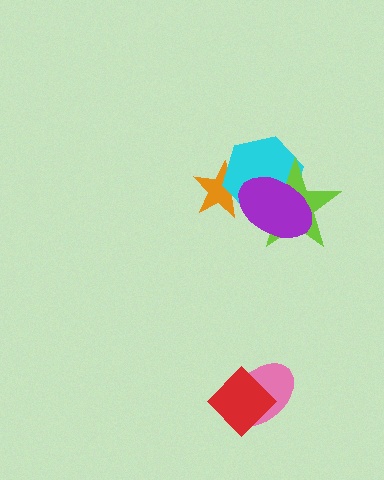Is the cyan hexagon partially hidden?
Yes, it is partially covered by another shape.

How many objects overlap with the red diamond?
1 object overlaps with the red diamond.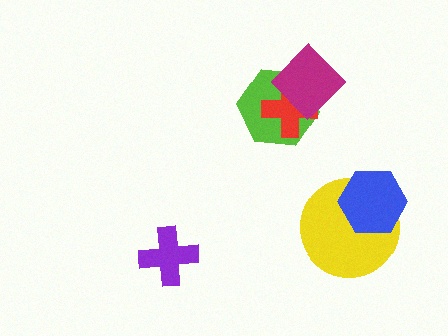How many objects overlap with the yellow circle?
1 object overlaps with the yellow circle.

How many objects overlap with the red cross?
2 objects overlap with the red cross.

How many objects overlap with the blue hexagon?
1 object overlaps with the blue hexagon.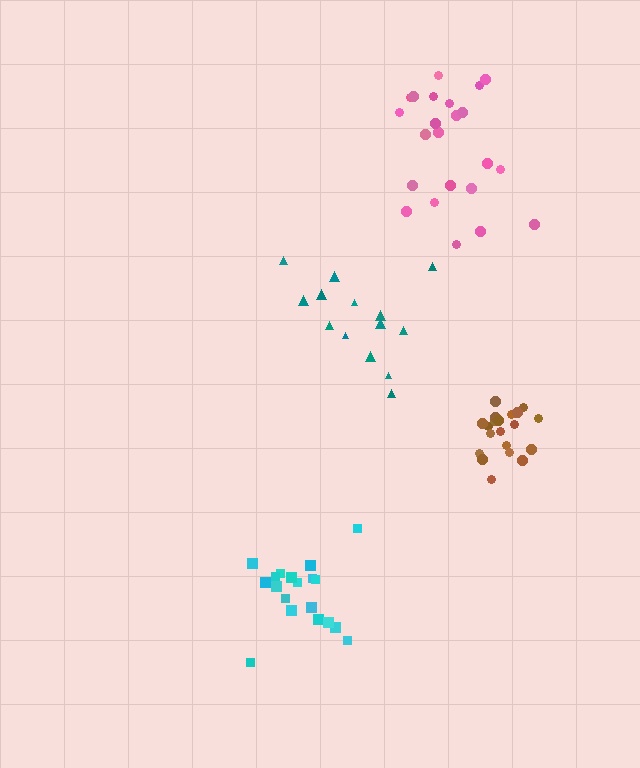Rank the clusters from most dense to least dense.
brown, cyan, pink, teal.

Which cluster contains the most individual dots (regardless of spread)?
Pink (23).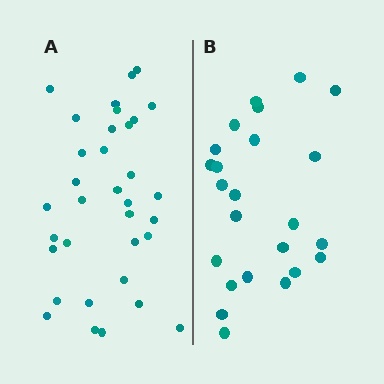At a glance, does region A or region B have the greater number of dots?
Region A (the left region) has more dots.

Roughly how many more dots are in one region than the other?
Region A has roughly 10 or so more dots than region B.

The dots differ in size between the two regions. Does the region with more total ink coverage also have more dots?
No. Region B has more total ink coverage because its dots are larger, but region A actually contains more individual dots. Total area can be misleading — the number of items is what matters here.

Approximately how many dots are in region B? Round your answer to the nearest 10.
About 20 dots. (The exact count is 24, which rounds to 20.)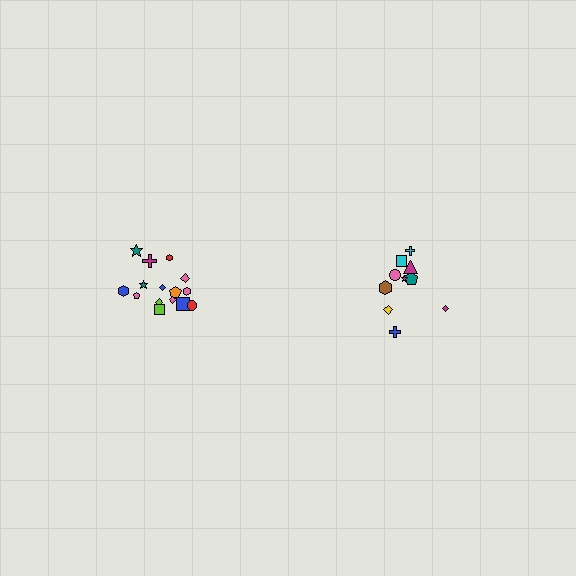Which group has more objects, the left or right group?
The left group.